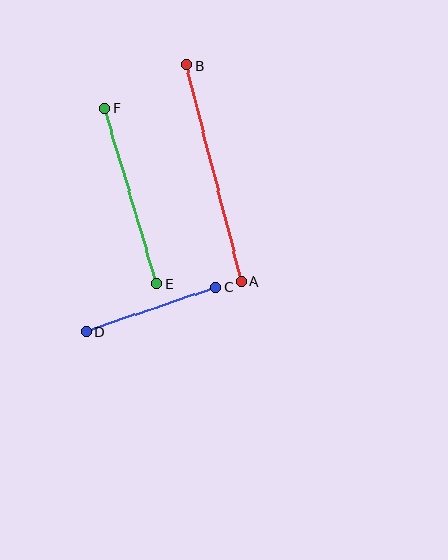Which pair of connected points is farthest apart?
Points A and B are farthest apart.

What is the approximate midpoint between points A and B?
The midpoint is at approximately (214, 173) pixels.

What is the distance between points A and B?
The distance is approximately 223 pixels.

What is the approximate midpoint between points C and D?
The midpoint is at approximately (151, 309) pixels.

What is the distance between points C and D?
The distance is approximately 137 pixels.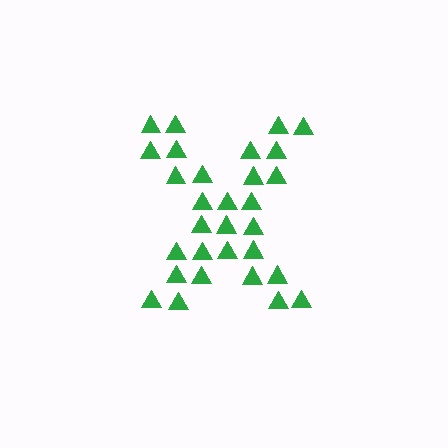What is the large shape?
The large shape is the letter X.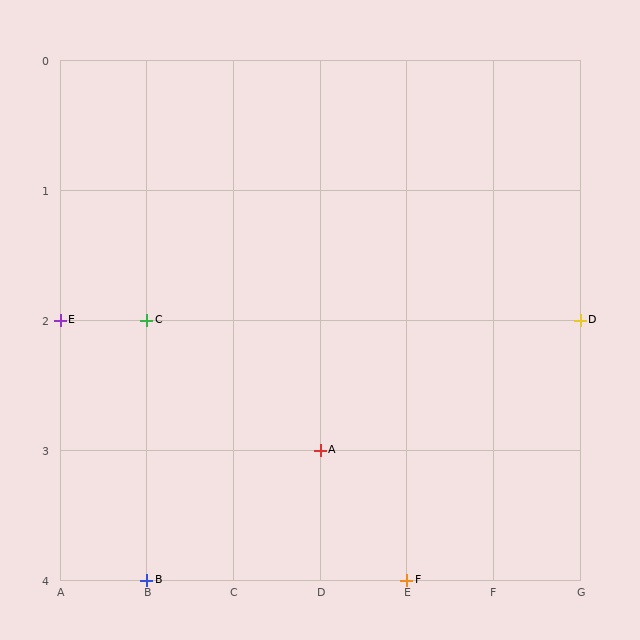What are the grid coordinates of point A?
Point A is at grid coordinates (D, 3).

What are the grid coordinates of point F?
Point F is at grid coordinates (E, 4).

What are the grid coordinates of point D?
Point D is at grid coordinates (G, 2).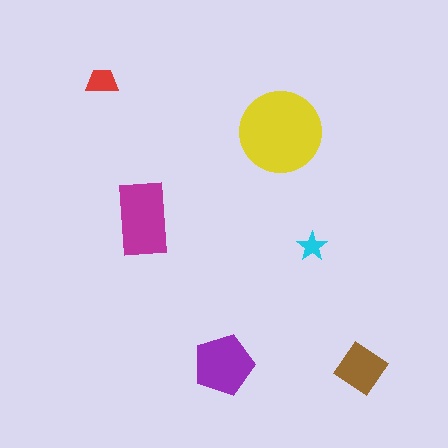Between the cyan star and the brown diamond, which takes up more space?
The brown diamond.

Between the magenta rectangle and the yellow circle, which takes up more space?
The yellow circle.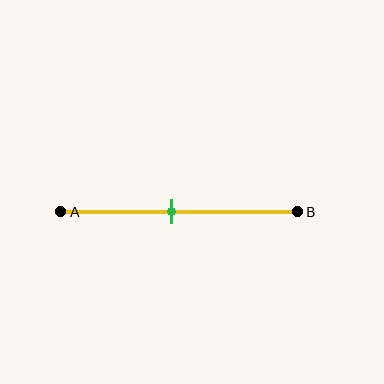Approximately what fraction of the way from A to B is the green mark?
The green mark is approximately 45% of the way from A to B.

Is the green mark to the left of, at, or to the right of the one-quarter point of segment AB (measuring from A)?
The green mark is to the right of the one-quarter point of segment AB.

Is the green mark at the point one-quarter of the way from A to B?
No, the mark is at about 45% from A, not at the 25% one-quarter point.